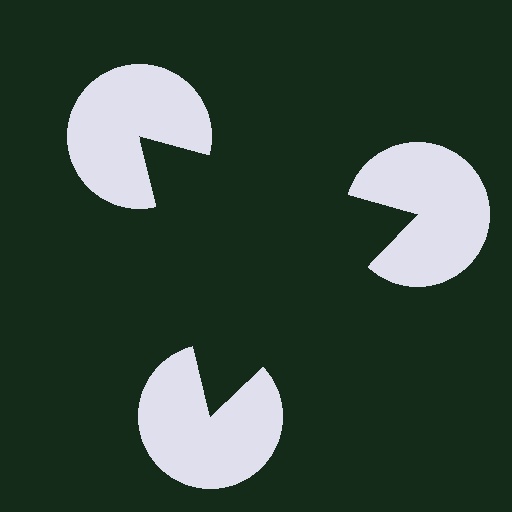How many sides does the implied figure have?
3 sides.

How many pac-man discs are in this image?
There are 3 — one at each vertex of the illusory triangle.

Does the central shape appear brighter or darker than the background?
It typically appears slightly darker than the background, even though no actual brightness change is drawn.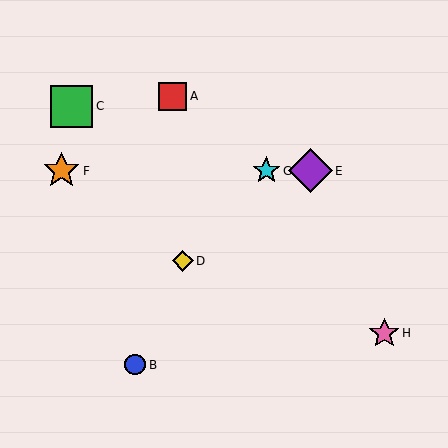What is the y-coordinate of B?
Object B is at y≈365.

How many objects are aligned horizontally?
3 objects (E, F, G) are aligned horizontally.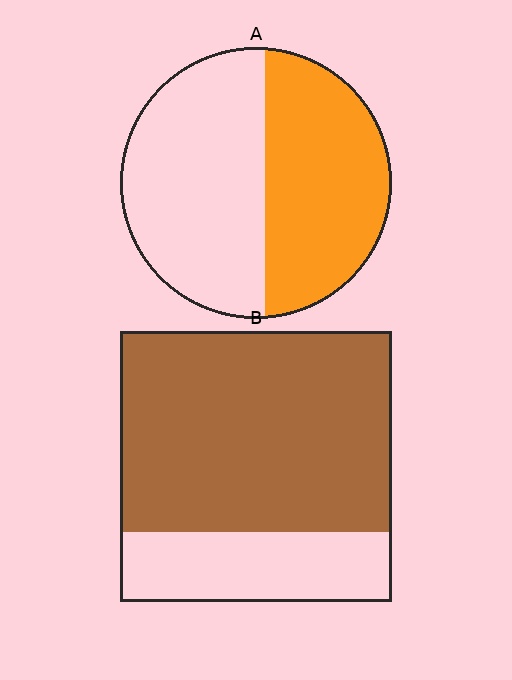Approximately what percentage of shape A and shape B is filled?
A is approximately 45% and B is approximately 75%.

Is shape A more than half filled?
No.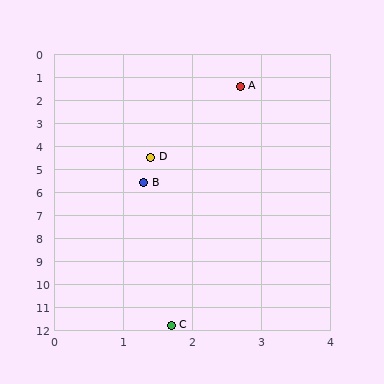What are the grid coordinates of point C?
Point C is at approximately (1.7, 11.8).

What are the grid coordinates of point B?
Point B is at approximately (1.3, 5.6).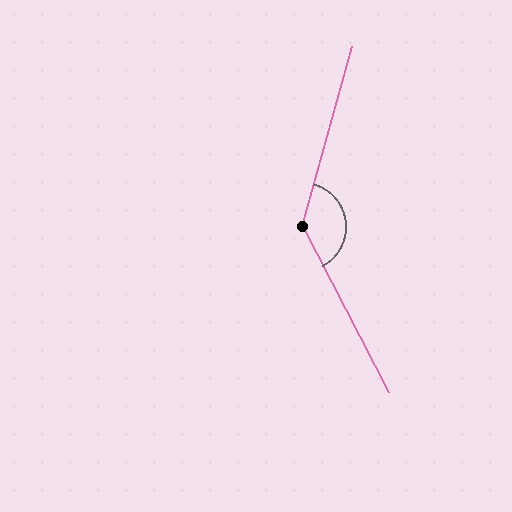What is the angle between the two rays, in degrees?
Approximately 137 degrees.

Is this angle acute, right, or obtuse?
It is obtuse.